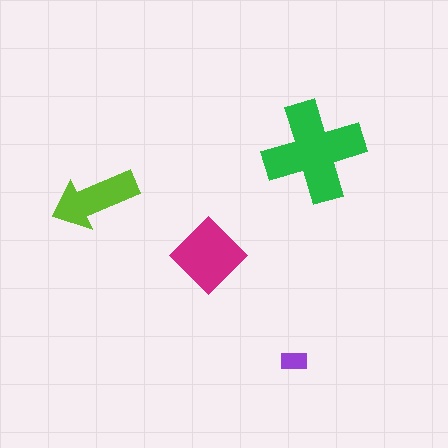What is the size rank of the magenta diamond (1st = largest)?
2nd.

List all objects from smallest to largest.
The purple rectangle, the lime arrow, the magenta diamond, the green cross.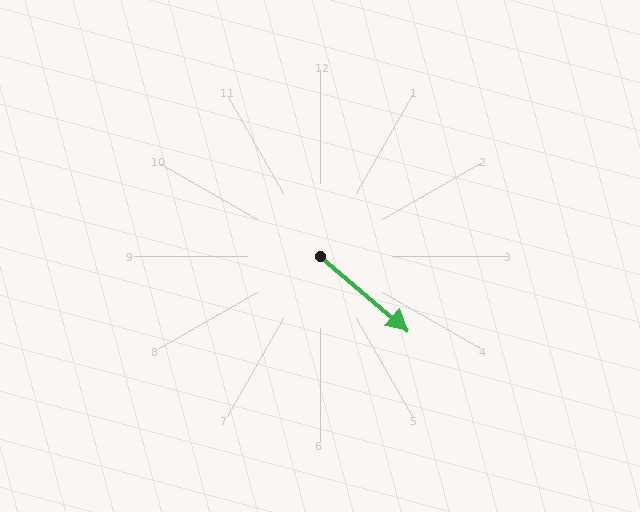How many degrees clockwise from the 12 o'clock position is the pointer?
Approximately 130 degrees.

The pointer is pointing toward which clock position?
Roughly 4 o'clock.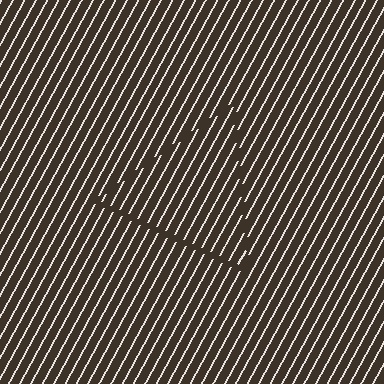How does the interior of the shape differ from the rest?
The interior of the shape contains the same grating, shifted by half a period — the contour is defined by the phase discontinuity where line-ends from the inner and outer gratings abut.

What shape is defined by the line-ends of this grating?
An illusory triangle. The interior of the shape contains the same grating, shifted by half a period — the contour is defined by the phase discontinuity where line-ends from the inner and outer gratings abut.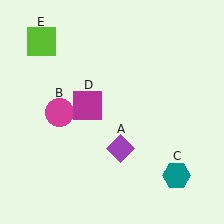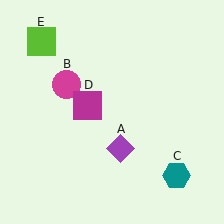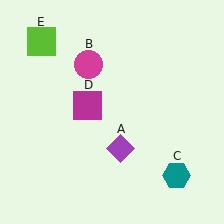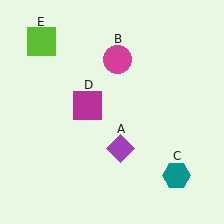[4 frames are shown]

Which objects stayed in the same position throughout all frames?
Purple diamond (object A) and teal hexagon (object C) and magenta square (object D) and lime square (object E) remained stationary.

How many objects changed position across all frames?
1 object changed position: magenta circle (object B).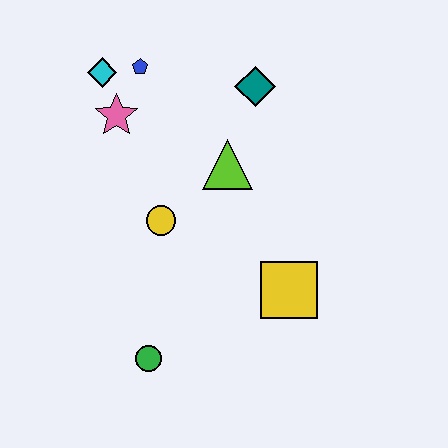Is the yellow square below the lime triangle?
Yes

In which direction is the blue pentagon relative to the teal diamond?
The blue pentagon is to the left of the teal diamond.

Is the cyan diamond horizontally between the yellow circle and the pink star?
No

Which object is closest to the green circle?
The yellow circle is closest to the green circle.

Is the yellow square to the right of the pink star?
Yes